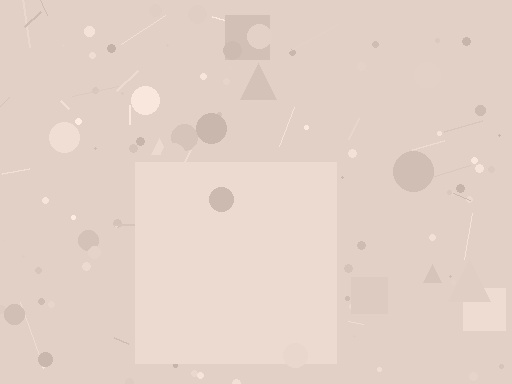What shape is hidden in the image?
A square is hidden in the image.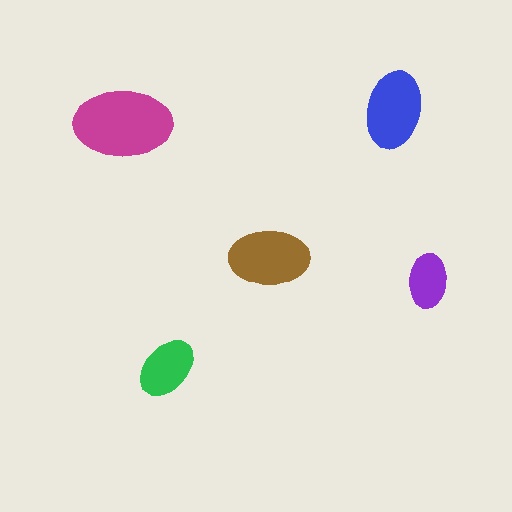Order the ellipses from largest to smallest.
the magenta one, the brown one, the blue one, the green one, the purple one.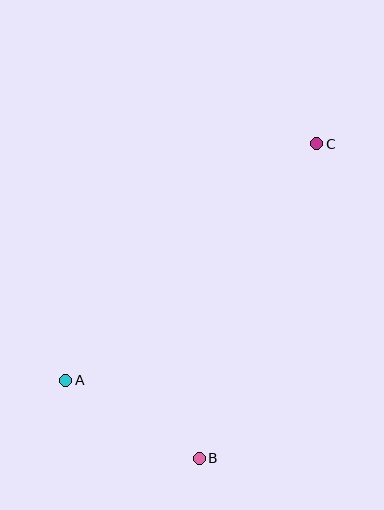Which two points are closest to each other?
Points A and B are closest to each other.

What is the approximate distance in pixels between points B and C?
The distance between B and C is approximately 336 pixels.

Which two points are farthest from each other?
Points A and C are farthest from each other.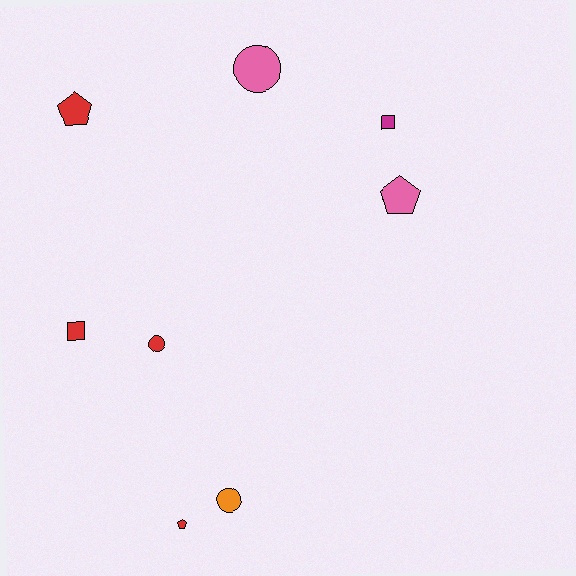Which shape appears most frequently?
Circle, with 3 objects.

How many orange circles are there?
There is 1 orange circle.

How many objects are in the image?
There are 8 objects.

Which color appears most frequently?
Red, with 4 objects.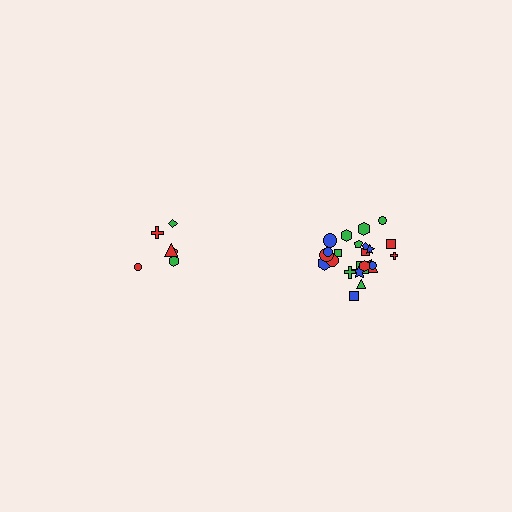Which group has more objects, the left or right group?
The right group.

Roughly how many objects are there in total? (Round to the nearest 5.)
Roughly 30 objects in total.